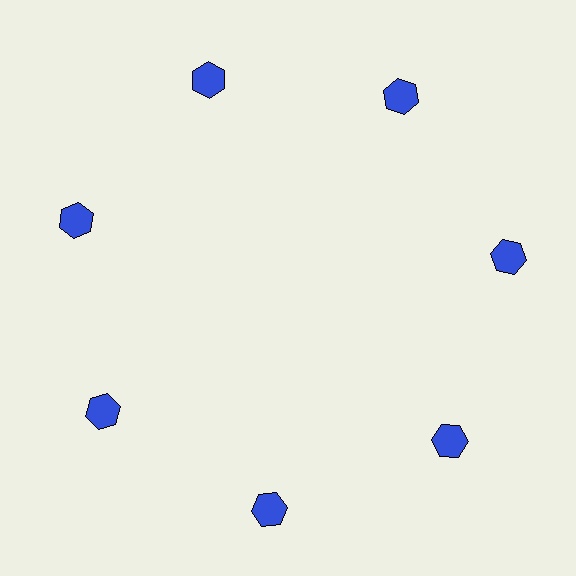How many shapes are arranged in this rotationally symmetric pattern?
There are 7 shapes, arranged in 7 groups of 1.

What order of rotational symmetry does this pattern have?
This pattern has 7-fold rotational symmetry.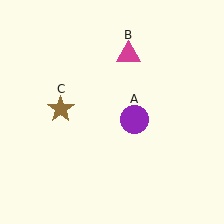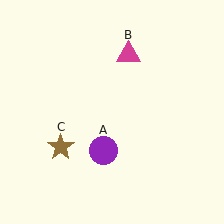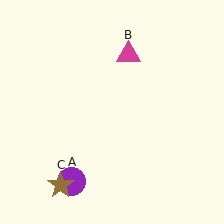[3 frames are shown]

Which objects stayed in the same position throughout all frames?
Magenta triangle (object B) remained stationary.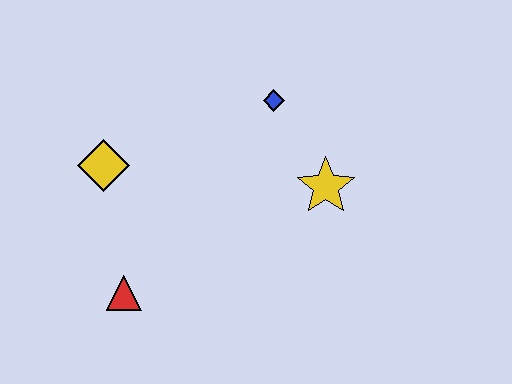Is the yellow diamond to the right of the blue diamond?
No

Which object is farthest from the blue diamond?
The red triangle is farthest from the blue diamond.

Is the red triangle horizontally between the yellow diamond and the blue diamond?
Yes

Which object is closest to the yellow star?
The blue diamond is closest to the yellow star.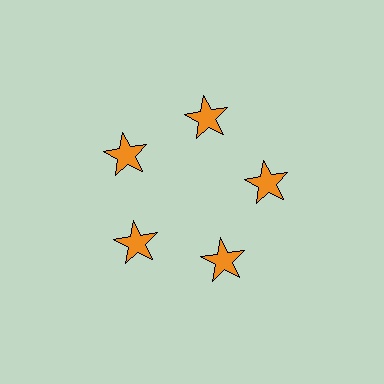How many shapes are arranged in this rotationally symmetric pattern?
There are 5 shapes, arranged in 5 groups of 1.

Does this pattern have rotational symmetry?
Yes, this pattern has 5-fold rotational symmetry. It looks the same after rotating 72 degrees around the center.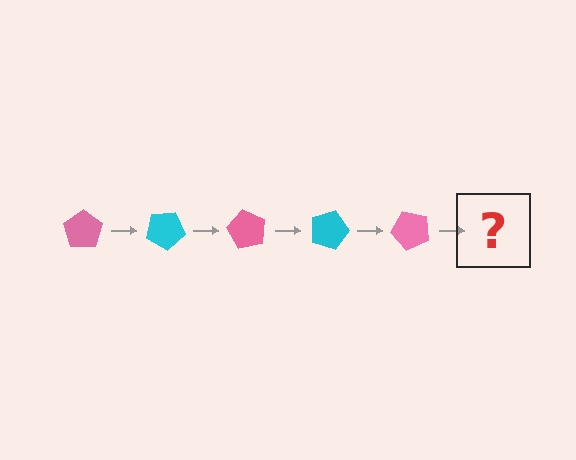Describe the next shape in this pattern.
It should be a cyan pentagon, rotated 150 degrees from the start.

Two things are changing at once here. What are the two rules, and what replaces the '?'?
The two rules are that it rotates 30 degrees each step and the color cycles through pink and cyan. The '?' should be a cyan pentagon, rotated 150 degrees from the start.